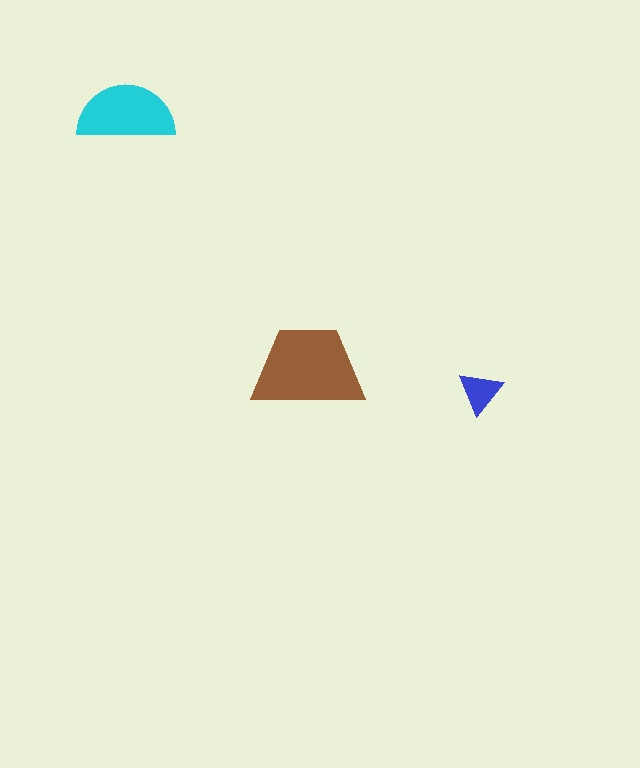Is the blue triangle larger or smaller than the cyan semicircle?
Smaller.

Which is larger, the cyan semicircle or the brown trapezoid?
The brown trapezoid.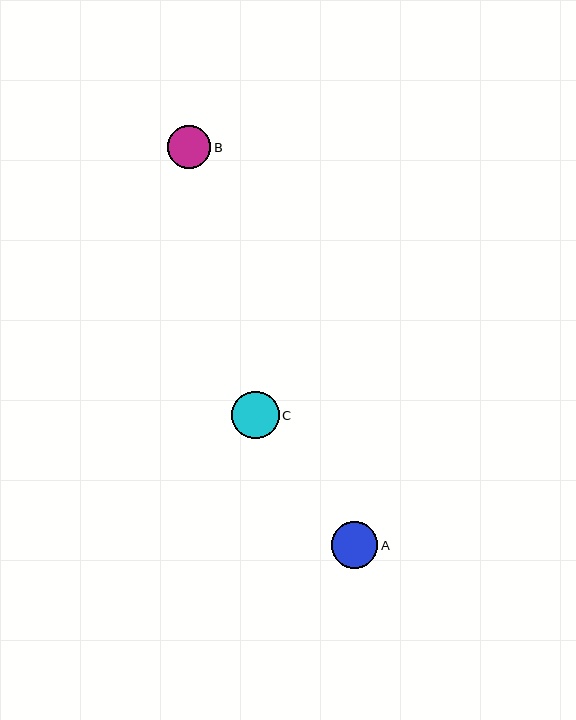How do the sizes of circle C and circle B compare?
Circle C and circle B are approximately the same size.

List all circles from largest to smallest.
From largest to smallest: C, A, B.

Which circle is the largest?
Circle C is the largest with a size of approximately 48 pixels.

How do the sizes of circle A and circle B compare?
Circle A and circle B are approximately the same size.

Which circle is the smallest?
Circle B is the smallest with a size of approximately 43 pixels.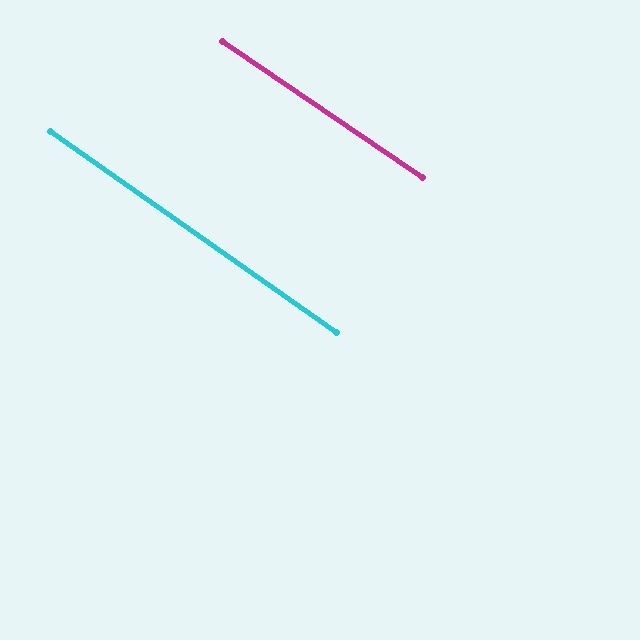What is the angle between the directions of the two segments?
Approximately 1 degree.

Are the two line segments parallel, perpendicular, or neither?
Parallel — their directions differ by only 1.0°.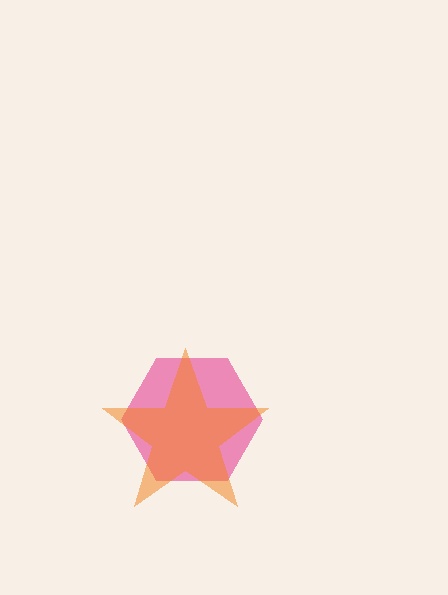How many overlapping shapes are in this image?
There are 2 overlapping shapes in the image.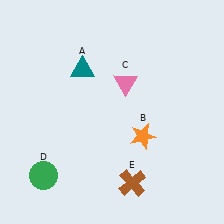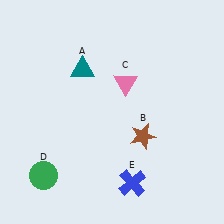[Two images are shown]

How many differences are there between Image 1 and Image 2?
There are 2 differences between the two images.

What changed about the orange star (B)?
In Image 1, B is orange. In Image 2, it changed to brown.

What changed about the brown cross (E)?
In Image 1, E is brown. In Image 2, it changed to blue.